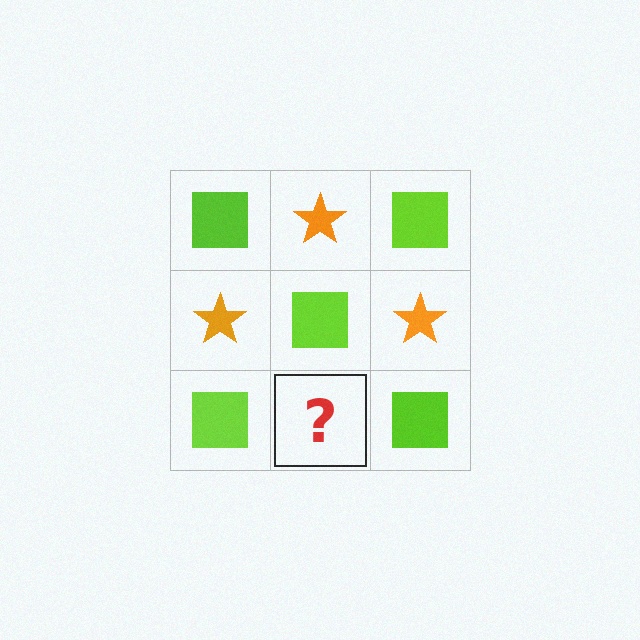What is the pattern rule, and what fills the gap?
The rule is that it alternates lime square and orange star in a checkerboard pattern. The gap should be filled with an orange star.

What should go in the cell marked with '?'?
The missing cell should contain an orange star.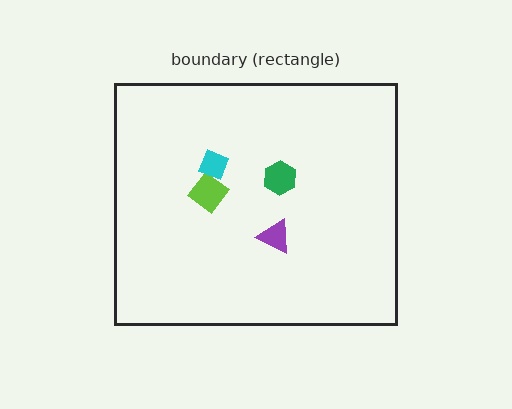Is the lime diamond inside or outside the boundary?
Inside.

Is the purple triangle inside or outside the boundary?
Inside.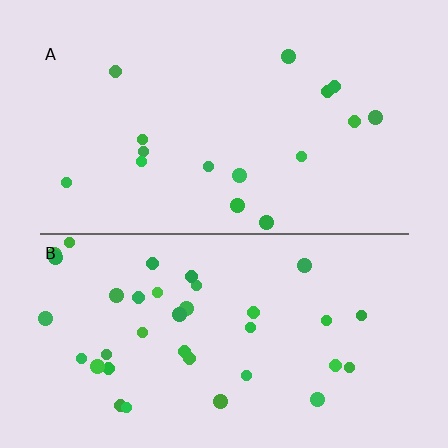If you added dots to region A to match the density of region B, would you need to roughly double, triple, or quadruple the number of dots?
Approximately double.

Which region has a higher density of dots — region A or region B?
B (the bottom).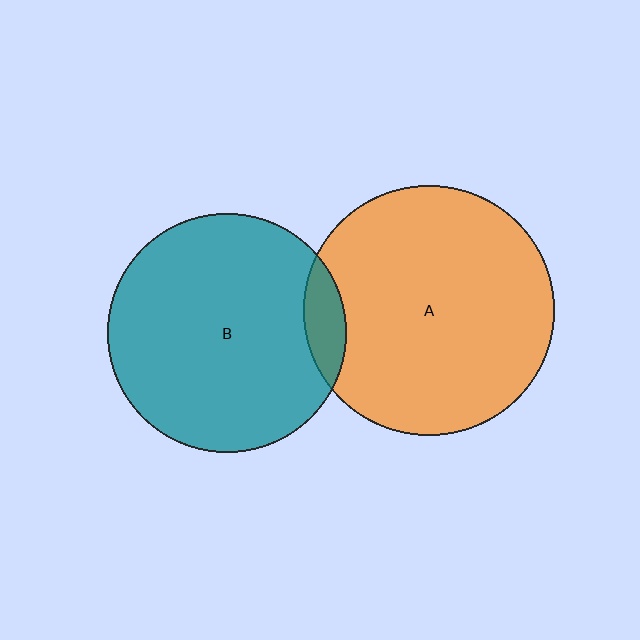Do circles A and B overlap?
Yes.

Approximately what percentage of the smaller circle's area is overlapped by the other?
Approximately 10%.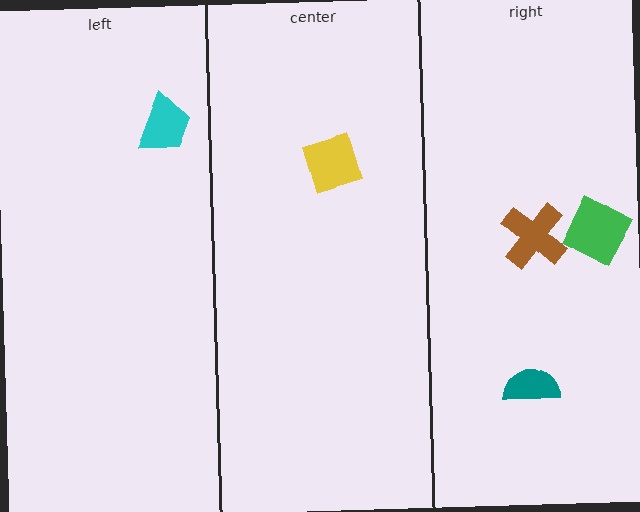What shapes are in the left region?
The cyan trapezoid.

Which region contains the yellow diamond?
The center region.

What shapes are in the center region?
The yellow diamond.